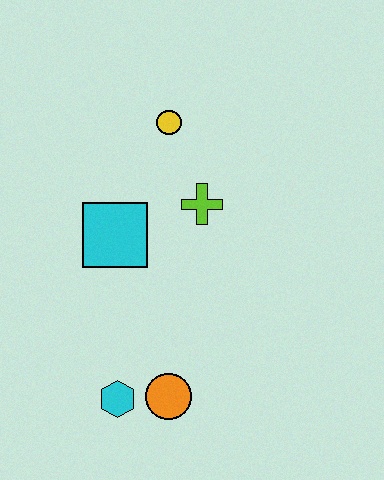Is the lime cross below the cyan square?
No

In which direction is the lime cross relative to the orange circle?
The lime cross is above the orange circle.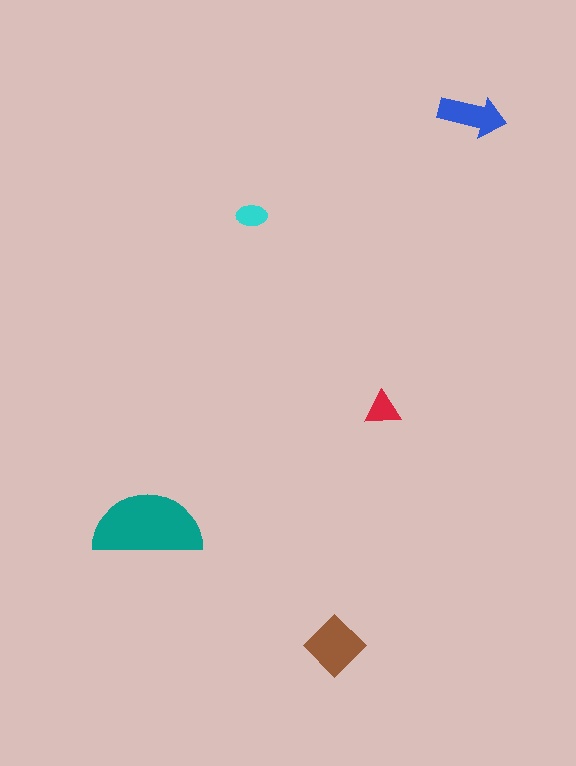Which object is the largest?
The teal semicircle.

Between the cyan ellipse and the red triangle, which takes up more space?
The red triangle.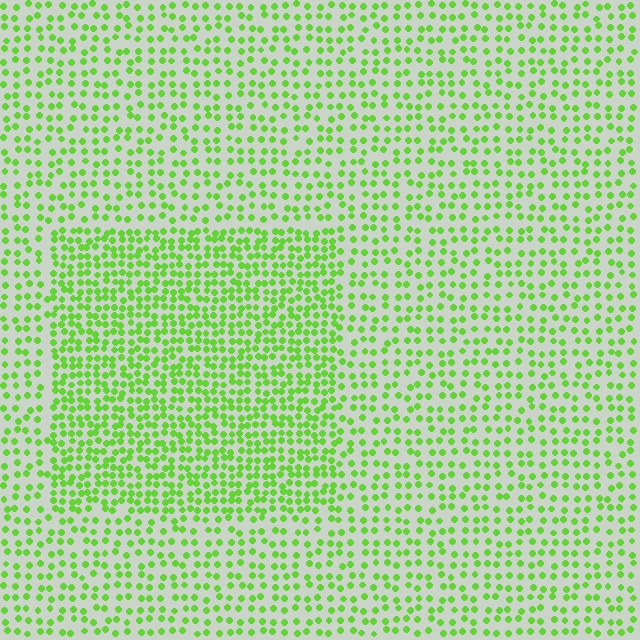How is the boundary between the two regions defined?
The boundary is defined by a change in element density (approximately 1.8x ratio). All elements are the same color, size, and shape.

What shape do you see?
I see a rectangle.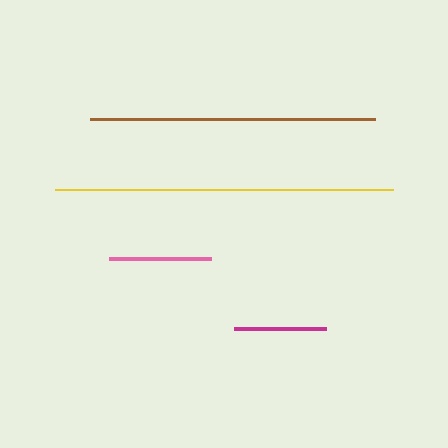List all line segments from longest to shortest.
From longest to shortest: yellow, brown, pink, magenta.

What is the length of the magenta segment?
The magenta segment is approximately 92 pixels long.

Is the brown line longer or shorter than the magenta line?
The brown line is longer than the magenta line.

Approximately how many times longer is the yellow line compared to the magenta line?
The yellow line is approximately 3.7 times the length of the magenta line.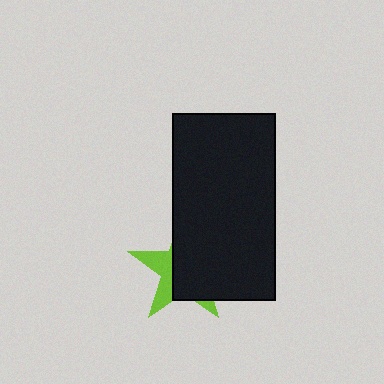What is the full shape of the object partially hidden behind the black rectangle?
The partially hidden object is a lime star.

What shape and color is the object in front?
The object in front is a black rectangle.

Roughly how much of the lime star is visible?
A small part of it is visible (roughly 33%).